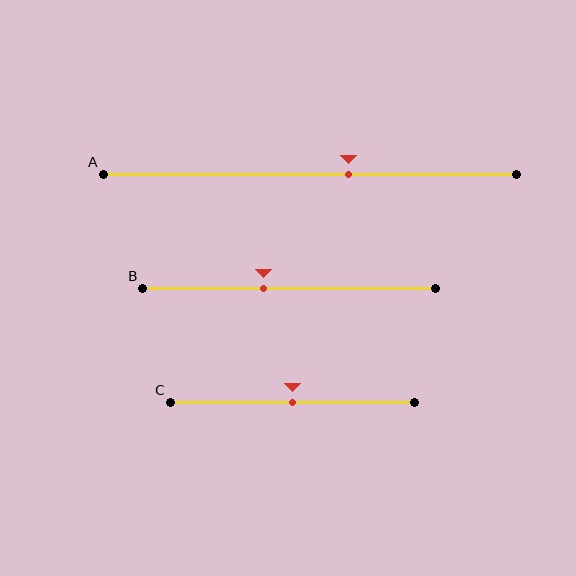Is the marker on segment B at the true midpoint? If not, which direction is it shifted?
No, the marker on segment B is shifted to the left by about 9% of the segment length.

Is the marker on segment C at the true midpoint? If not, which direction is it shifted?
Yes, the marker on segment C is at the true midpoint.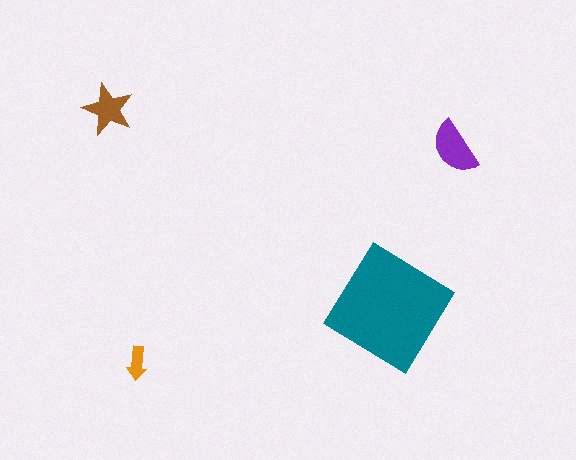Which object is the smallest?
The orange arrow.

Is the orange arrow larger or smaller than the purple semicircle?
Smaller.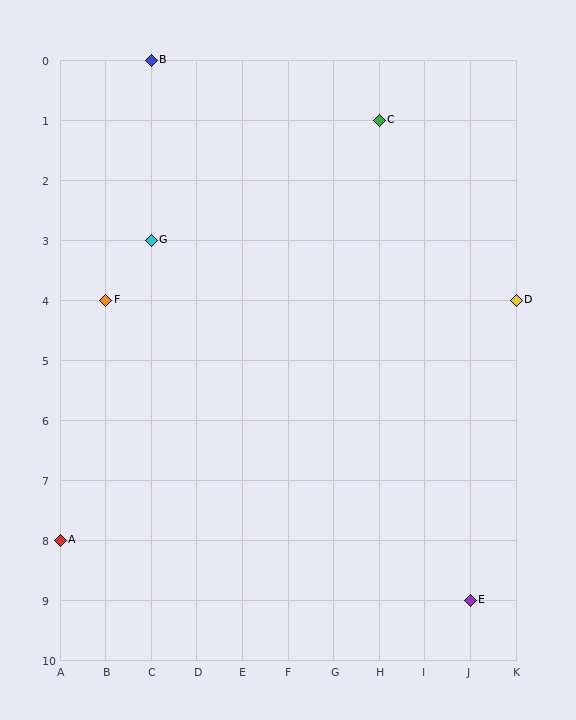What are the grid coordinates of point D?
Point D is at grid coordinates (K, 4).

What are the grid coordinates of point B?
Point B is at grid coordinates (C, 0).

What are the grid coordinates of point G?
Point G is at grid coordinates (C, 3).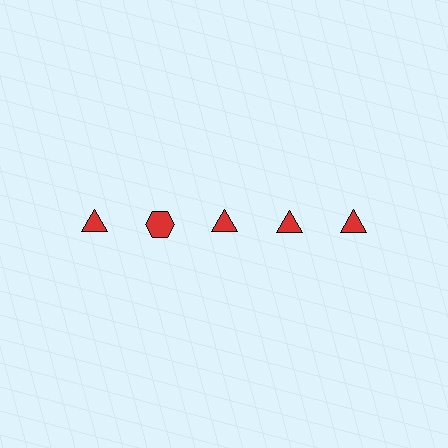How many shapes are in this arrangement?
There are 5 shapes arranged in a grid pattern.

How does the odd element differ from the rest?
It has a different shape: hexagon instead of triangle.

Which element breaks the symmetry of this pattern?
The red hexagon in the top row, second from left column breaks the symmetry. All other shapes are red triangles.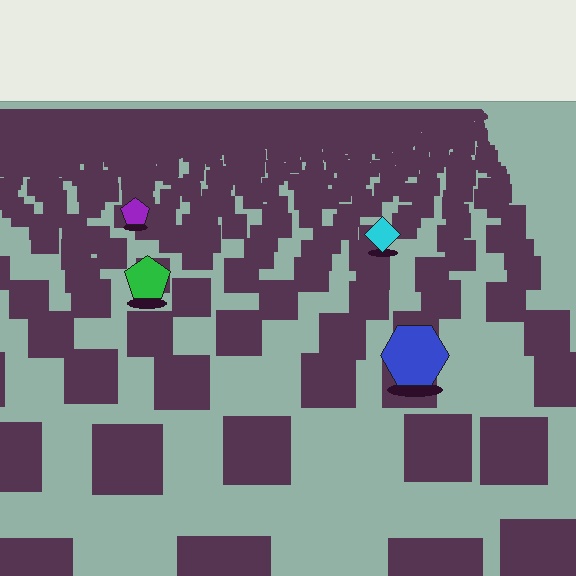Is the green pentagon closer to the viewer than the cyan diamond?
Yes. The green pentagon is closer — you can tell from the texture gradient: the ground texture is coarser near it.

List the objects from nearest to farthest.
From nearest to farthest: the blue hexagon, the green pentagon, the cyan diamond, the purple pentagon.